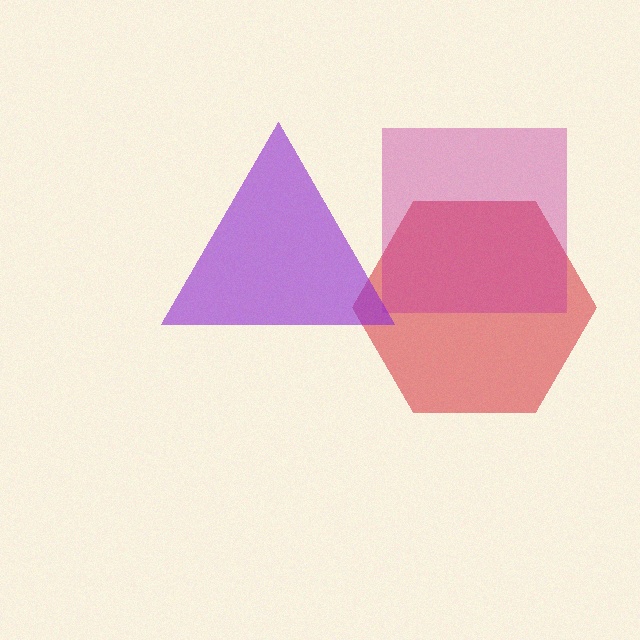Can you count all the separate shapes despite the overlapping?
Yes, there are 3 separate shapes.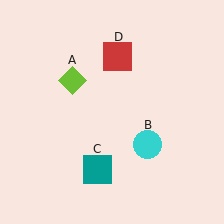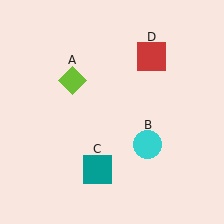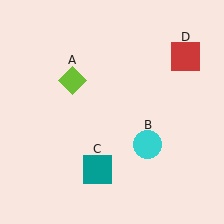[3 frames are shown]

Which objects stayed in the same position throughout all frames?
Lime diamond (object A) and cyan circle (object B) and teal square (object C) remained stationary.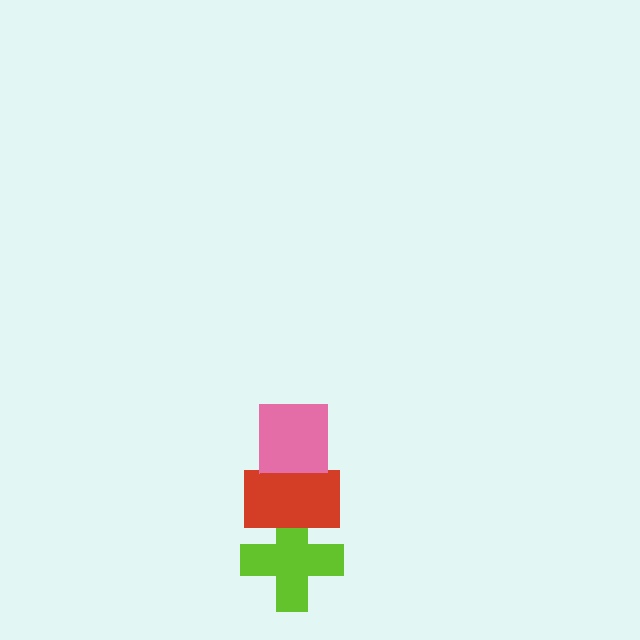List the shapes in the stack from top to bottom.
From top to bottom: the pink square, the red rectangle, the lime cross.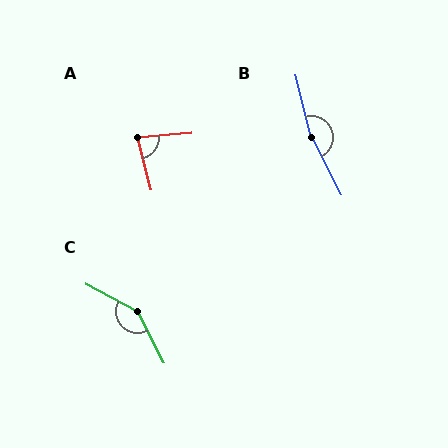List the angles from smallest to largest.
A (81°), C (146°), B (167°).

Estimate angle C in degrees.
Approximately 146 degrees.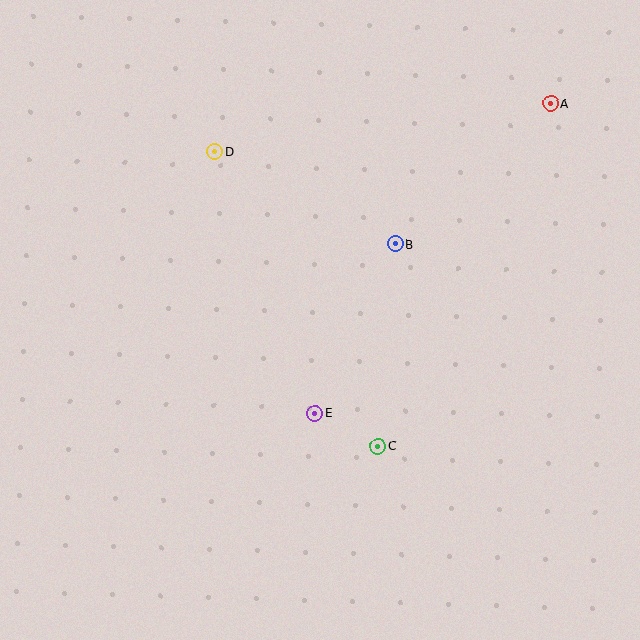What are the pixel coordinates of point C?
Point C is at (378, 446).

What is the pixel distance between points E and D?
The distance between E and D is 280 pixels.